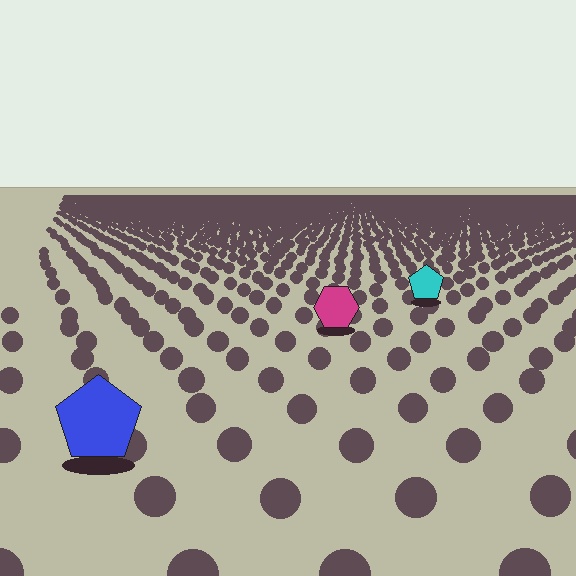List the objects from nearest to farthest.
From nearest to farthest: the blue pentagon, the magenta hexagon, the cyan pentagon.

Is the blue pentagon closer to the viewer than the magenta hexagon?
Yes. The blue pentagon is closer — you can tell from the texture gradient: the ground texture is coarser near it.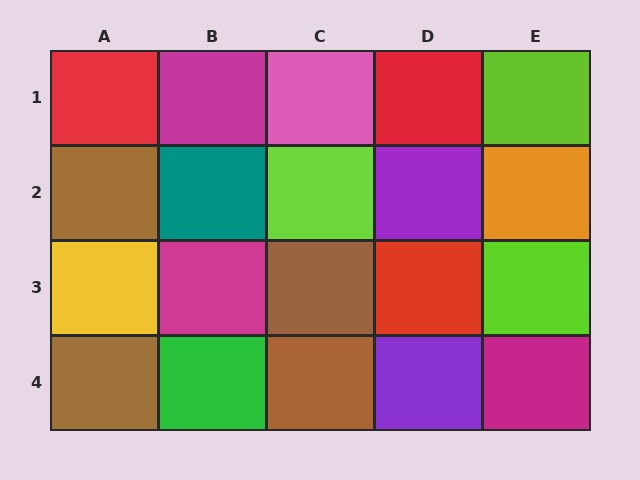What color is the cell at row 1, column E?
Lime.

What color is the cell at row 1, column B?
Magenta.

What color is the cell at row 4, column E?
Magenta.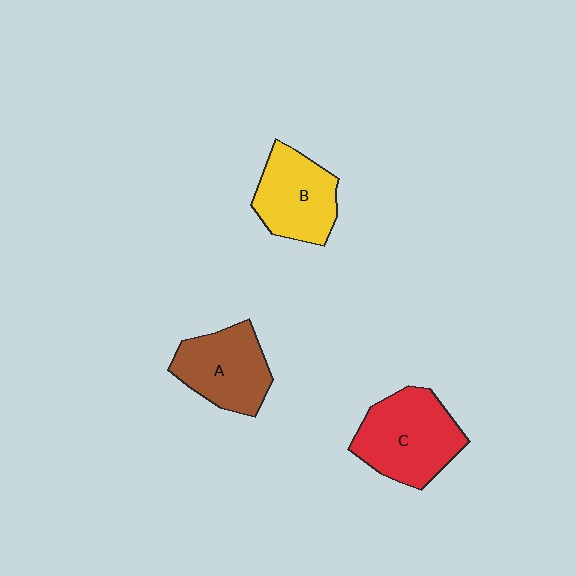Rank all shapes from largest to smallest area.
From largest to smallest: C (red), A (brown), B (yellow).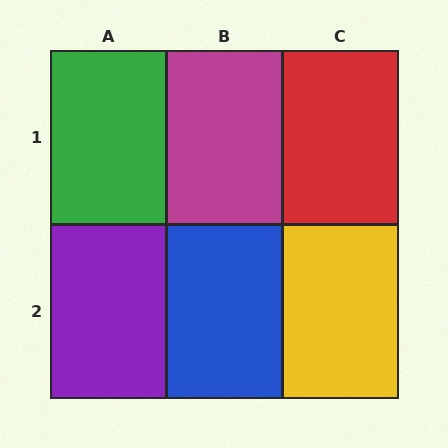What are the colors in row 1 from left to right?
Green, magenta, red.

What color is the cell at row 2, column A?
Purple.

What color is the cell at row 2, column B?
Blue.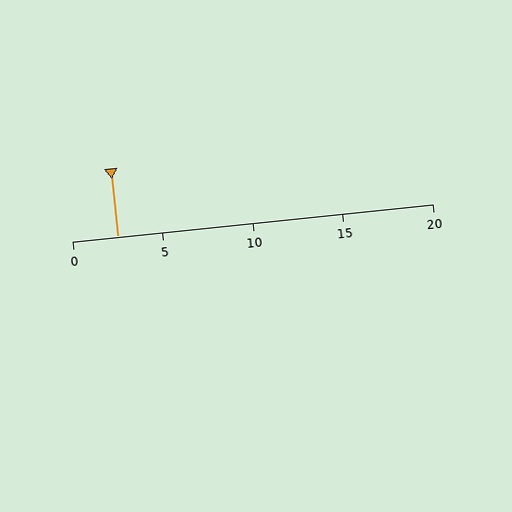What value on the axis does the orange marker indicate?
The marker indicates approximately 2.5.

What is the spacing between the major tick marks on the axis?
The major ticks are spaced 5 apart.